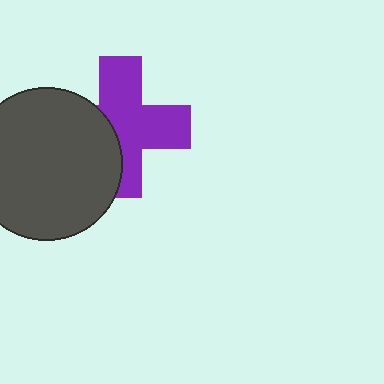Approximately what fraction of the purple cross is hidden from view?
Roughly 37% of the purple cross is hidden behind the dark gray circle.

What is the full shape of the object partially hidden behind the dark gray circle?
The partially hidden object is a purple cross.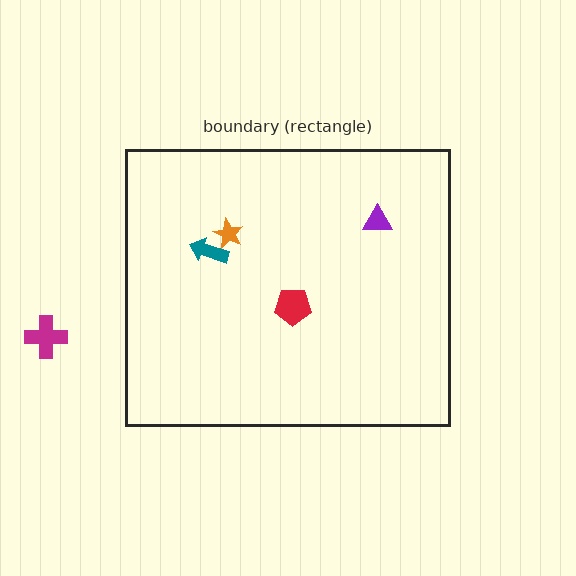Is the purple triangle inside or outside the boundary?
Inside.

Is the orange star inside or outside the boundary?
Inside.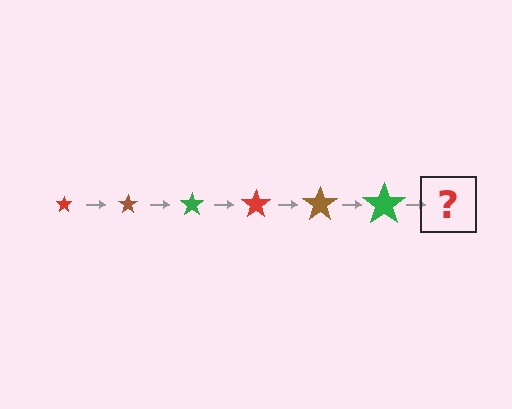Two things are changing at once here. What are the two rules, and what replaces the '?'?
The two rules are that the star grows larger each step and the color cycles through red, brown, and green. The '?' should be a red star, larger than the previous one.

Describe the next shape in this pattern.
It should be a red star, larger than the previous one.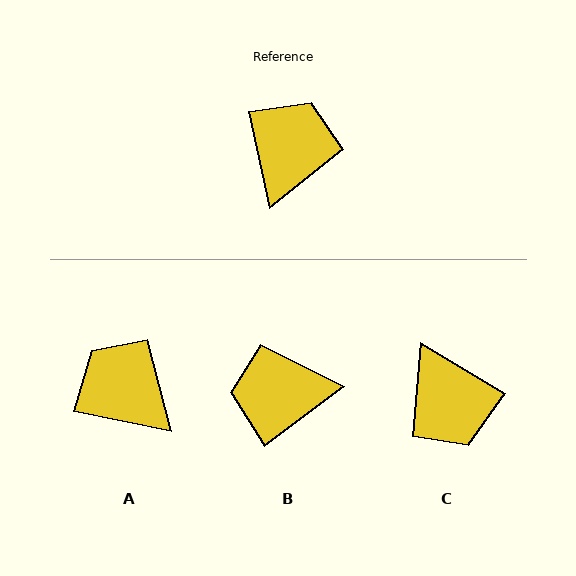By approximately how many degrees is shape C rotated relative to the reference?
Approximately 134 degrees clockwise.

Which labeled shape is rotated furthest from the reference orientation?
C, about 134 degrees away.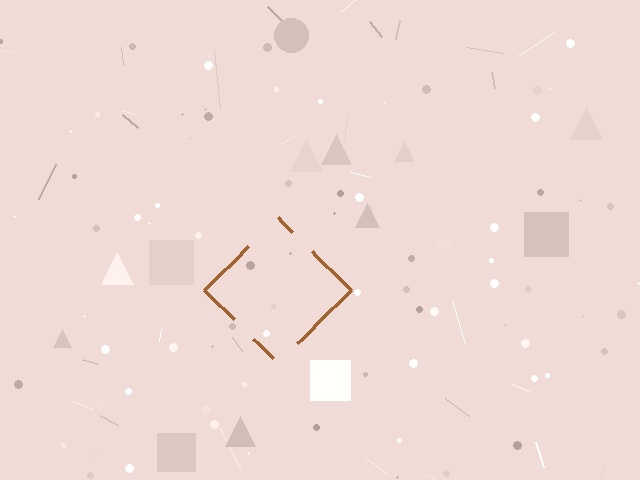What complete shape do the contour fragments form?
The contour fragments form a diamond.